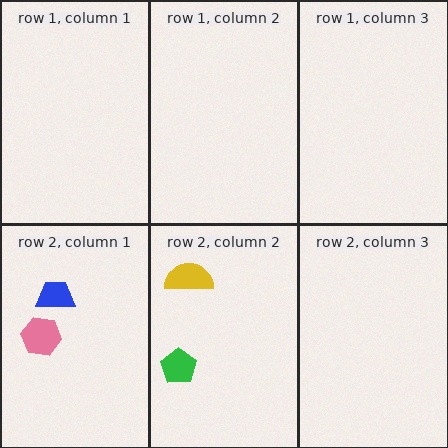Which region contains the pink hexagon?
The row 2, column 1 region.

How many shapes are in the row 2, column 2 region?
2.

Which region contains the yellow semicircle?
The row 2, column 2 region.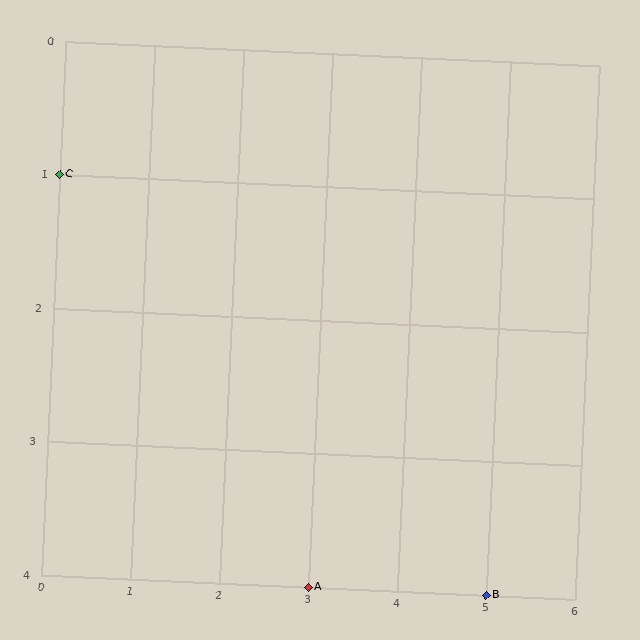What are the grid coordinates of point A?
Point A is at grid coordinates (3, 4).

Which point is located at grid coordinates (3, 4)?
Point A is at (3, 4).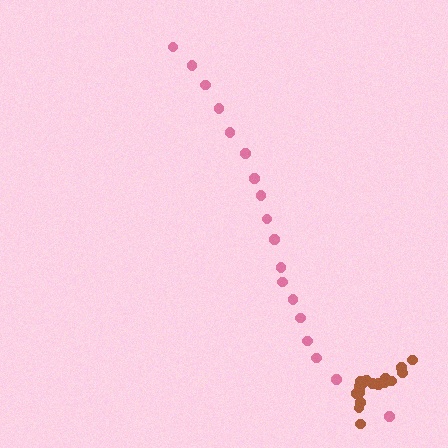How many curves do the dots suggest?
There are 2 distinct paths.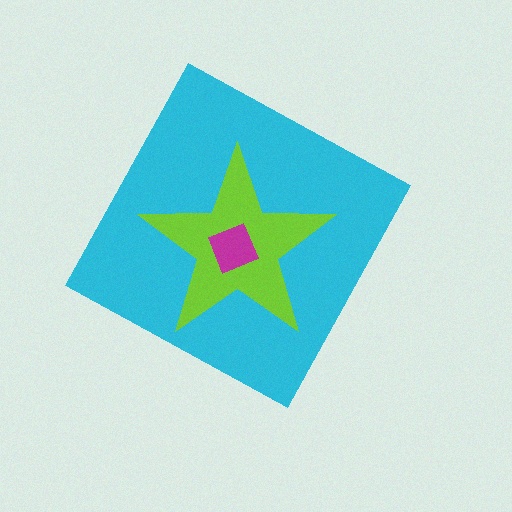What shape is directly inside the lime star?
The magenta square.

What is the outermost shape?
The cyan diamond.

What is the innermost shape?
The magenta square.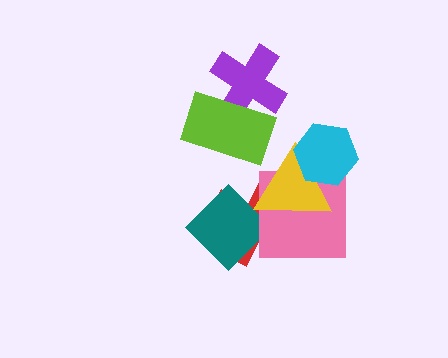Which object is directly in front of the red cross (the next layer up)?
The teal diamond is directly in front of the red cross.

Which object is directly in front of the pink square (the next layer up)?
The yellow triangle is directly in front of the pink square.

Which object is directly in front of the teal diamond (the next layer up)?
The pink square is directly in front of the teal diamond.